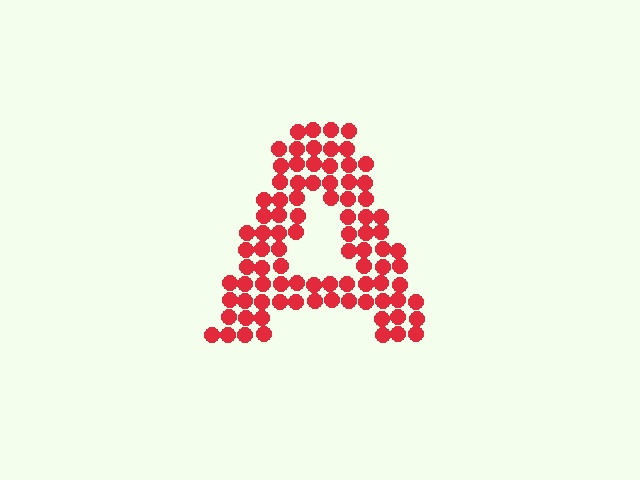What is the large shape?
The large shape is the letter A.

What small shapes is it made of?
It is made of small circles.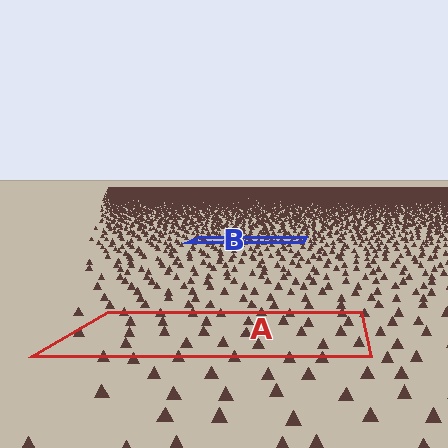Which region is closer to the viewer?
Region A is closer. The texture elements there are larger and more spread out.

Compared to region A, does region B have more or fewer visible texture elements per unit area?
Region B has more texture elements per unit area — they are packed more densely because it is farther away.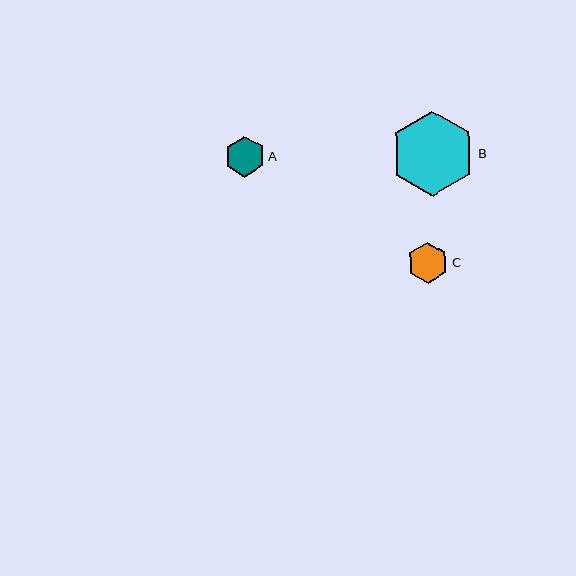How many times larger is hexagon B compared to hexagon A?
Hexagon B is approximately 2.1 times the size of hexagon A.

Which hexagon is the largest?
Hexagon B is the largest with a size of approximately 84 pixels.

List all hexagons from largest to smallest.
From largest to smallest: B, C, A.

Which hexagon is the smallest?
Hexagon A is the smallest with a size of approximately 40 pixels.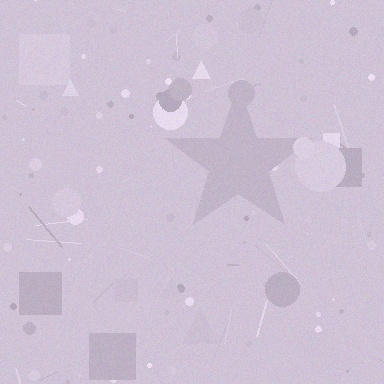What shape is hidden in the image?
A star is hidden in the image.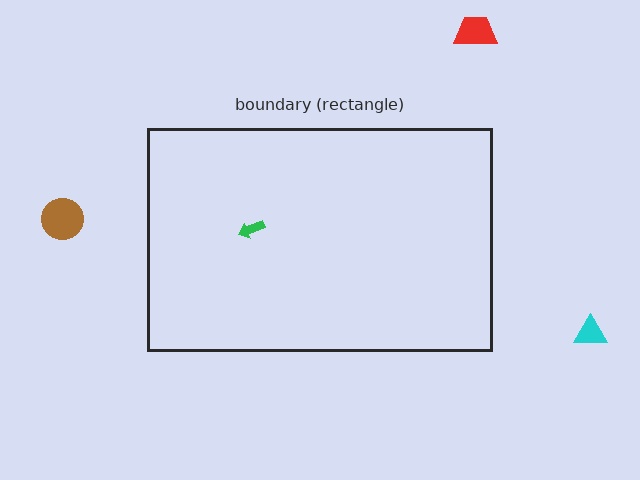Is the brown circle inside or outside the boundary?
Outside.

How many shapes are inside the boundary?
1 inside, 3 outside.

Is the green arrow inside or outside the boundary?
Inside.